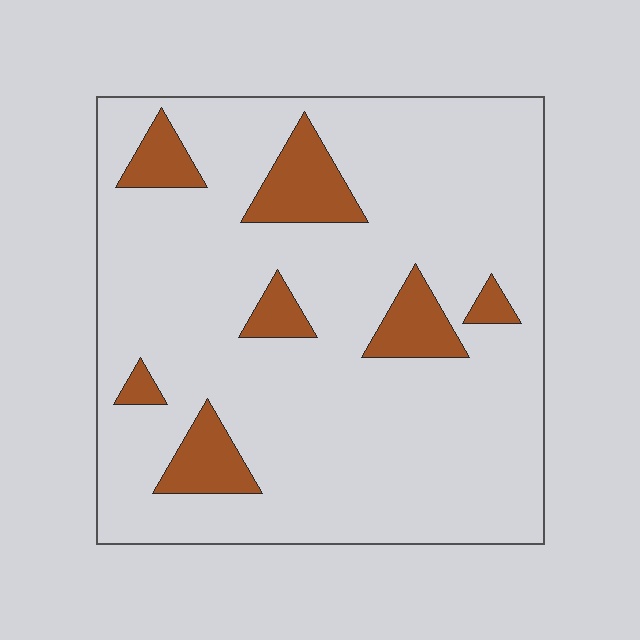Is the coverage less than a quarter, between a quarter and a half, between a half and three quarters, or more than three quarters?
Less than a quarter.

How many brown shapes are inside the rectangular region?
7.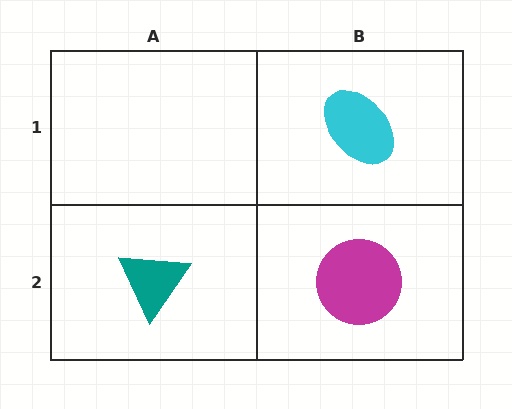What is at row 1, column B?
A cyan ellipse.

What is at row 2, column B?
A magenta circle.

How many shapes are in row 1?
1 shape.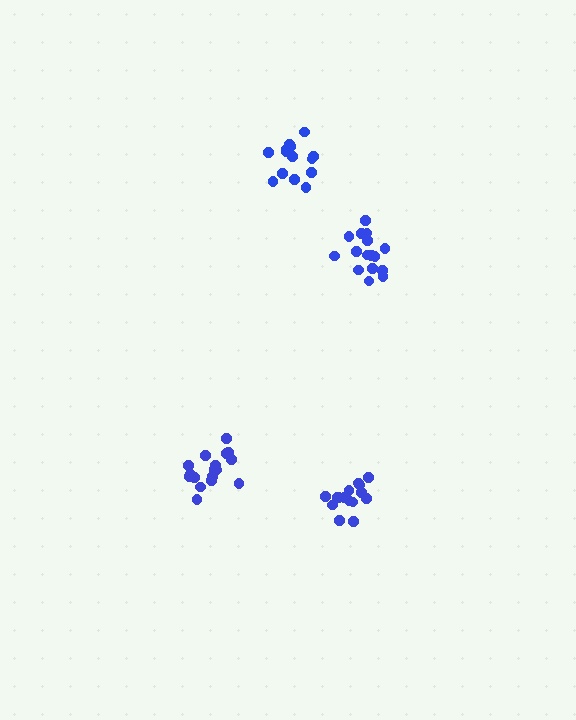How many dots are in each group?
Group 1: 14 dots, Group 2: 15 dots, Group 3: 17 dots, Group 4: 16 dots (62 total).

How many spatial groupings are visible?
There are 4 spatial groupings.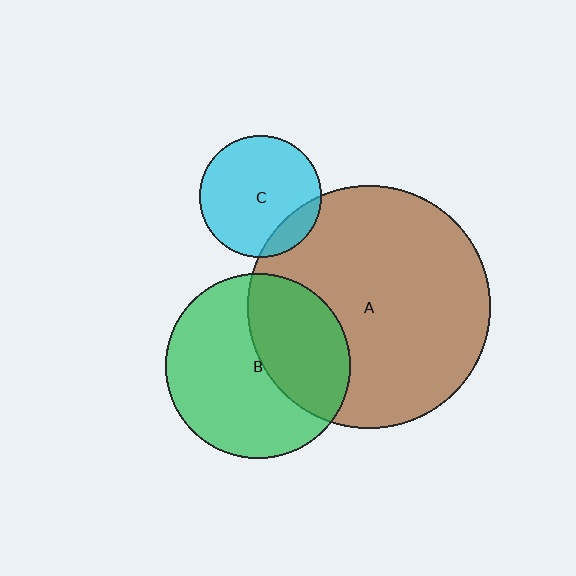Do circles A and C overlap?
Yes.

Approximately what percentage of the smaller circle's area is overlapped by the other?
Approximately 15%.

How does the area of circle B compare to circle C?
Approximately 2.3 times.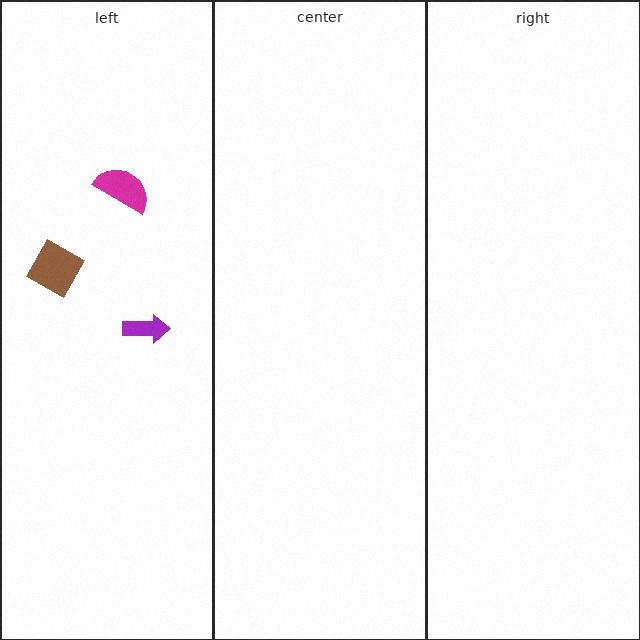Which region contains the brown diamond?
The left region.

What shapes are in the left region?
The purple arrow, the magenta semicircle, the brown diamond.